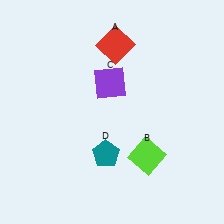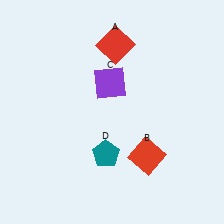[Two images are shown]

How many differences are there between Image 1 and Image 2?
There is 1 difference between the two images.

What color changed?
The square (B) changed from lime in Image 1 to red in Image 2.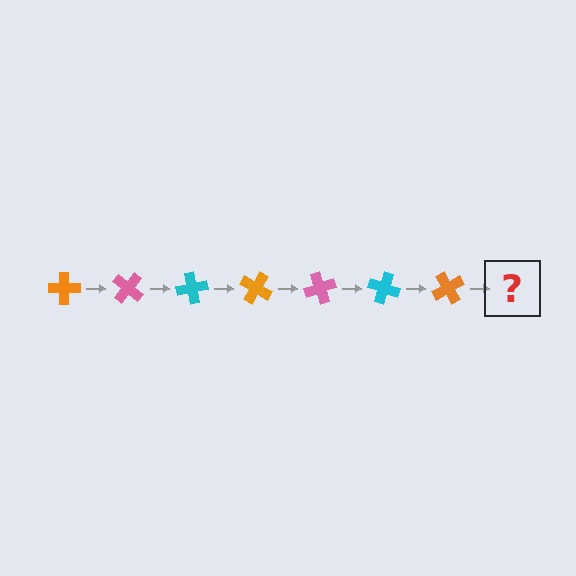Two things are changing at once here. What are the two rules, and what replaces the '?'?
The two rules are that it rotates 40 degrees each step and the color cycles through orange, pink, and cyan. The '?' should be a pink cross, rotated 280 degrees from the start.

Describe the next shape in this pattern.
It should be a pink cross, rotated 280 degrees from the start.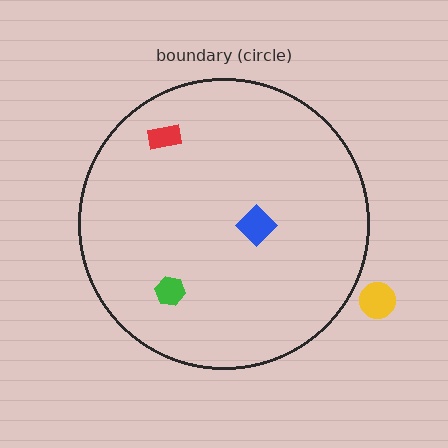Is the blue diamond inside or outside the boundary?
Inside.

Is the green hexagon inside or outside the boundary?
Inside.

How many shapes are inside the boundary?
3 inside, 1 outside.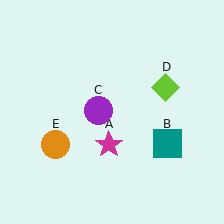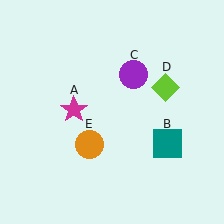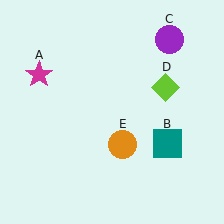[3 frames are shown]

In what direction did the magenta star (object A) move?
The magenta star (object A) moved up and to the left.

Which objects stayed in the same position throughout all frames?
Teal square (object B) and lime diamond (object D) remained stationary.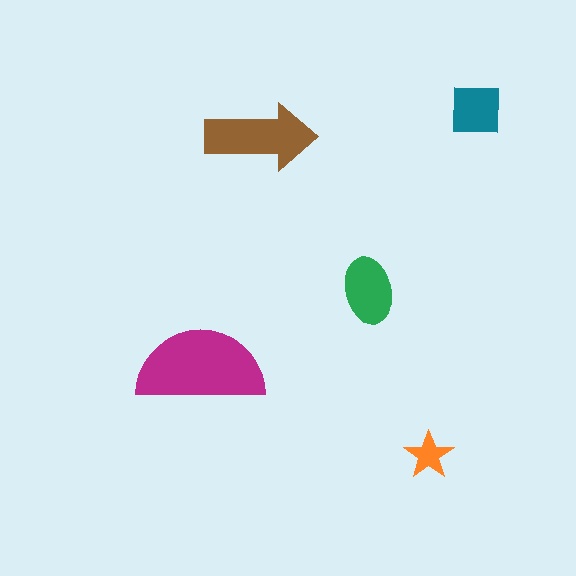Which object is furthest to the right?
The teal square is rightmost.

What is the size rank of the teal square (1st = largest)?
4th.